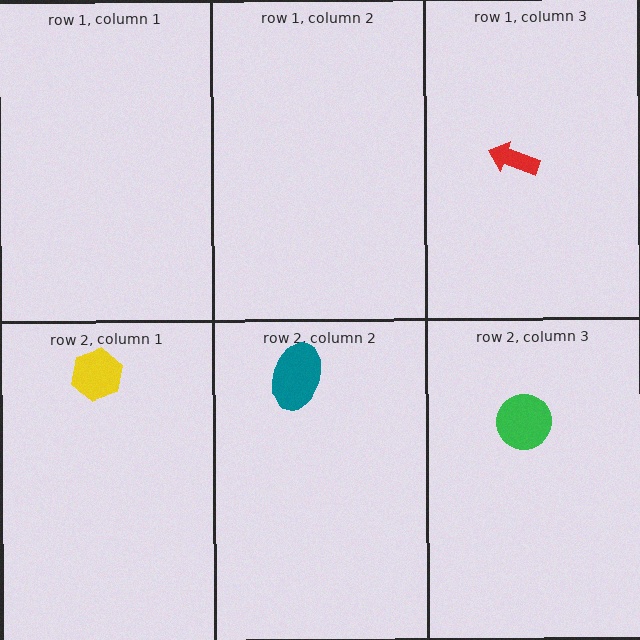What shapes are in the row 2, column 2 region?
The teal ellipse.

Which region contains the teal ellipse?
The row 2, column 2 region.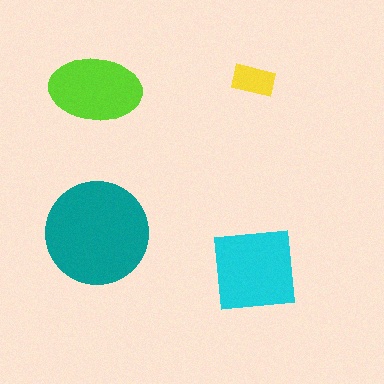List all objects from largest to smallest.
The teal circle, the cyan square, the lime ellipse, the yellow rectangle.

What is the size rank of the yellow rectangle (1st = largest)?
4th.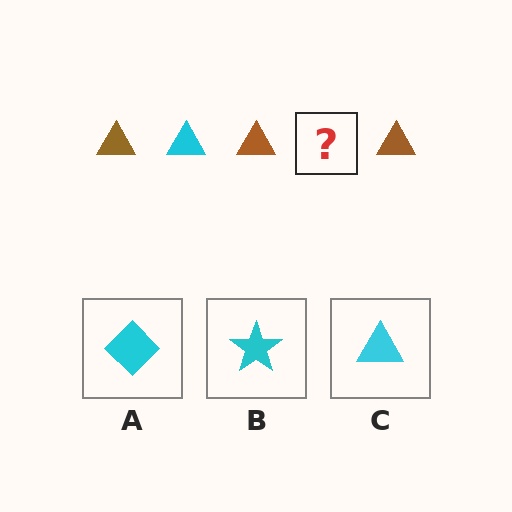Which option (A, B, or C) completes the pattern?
C.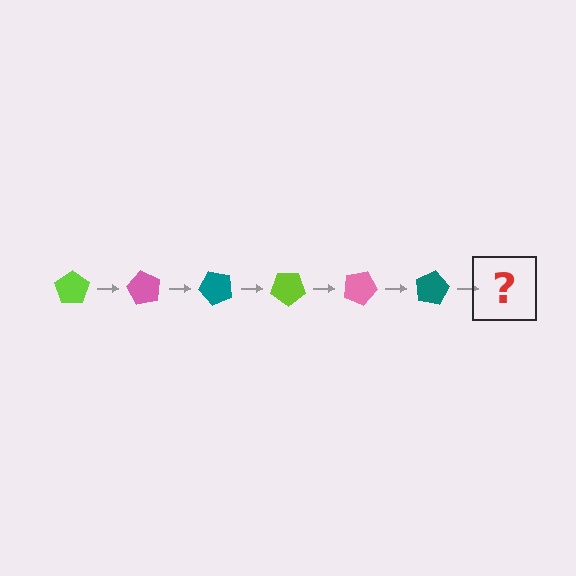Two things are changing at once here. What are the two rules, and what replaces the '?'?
The two rules are that it rotates 60 degrees each step and the color cycles through lime, pink, and teal. The '?' should be a lime pentagon, rotated 360 degrees from the start.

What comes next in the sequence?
The next element should be a lime pentagon, rotated 360 degrees from the start.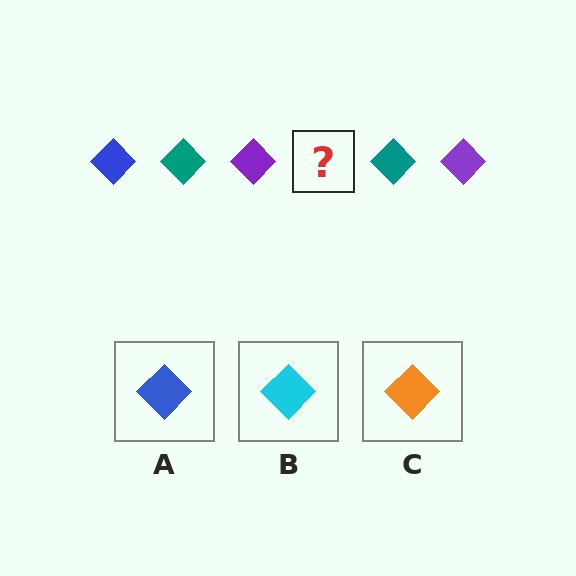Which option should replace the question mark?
Option A.